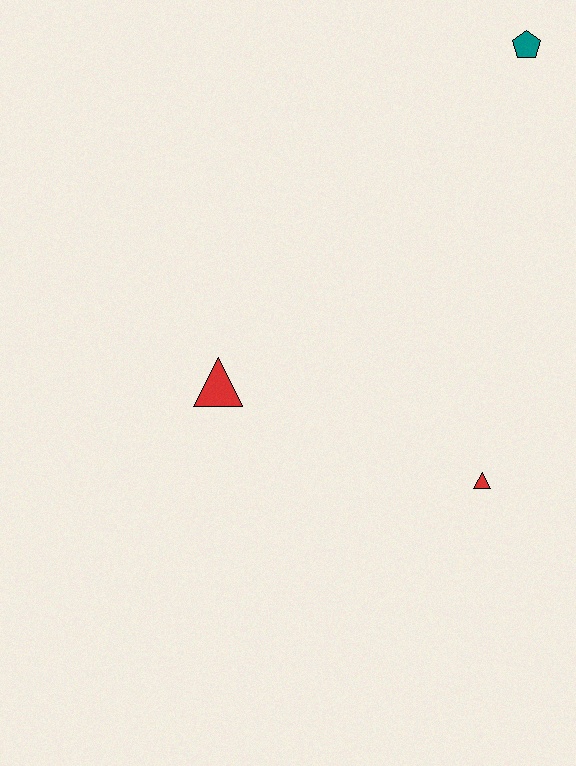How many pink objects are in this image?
There are no pink objects.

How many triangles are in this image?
There are 2 triangles.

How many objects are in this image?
There are 3 objects.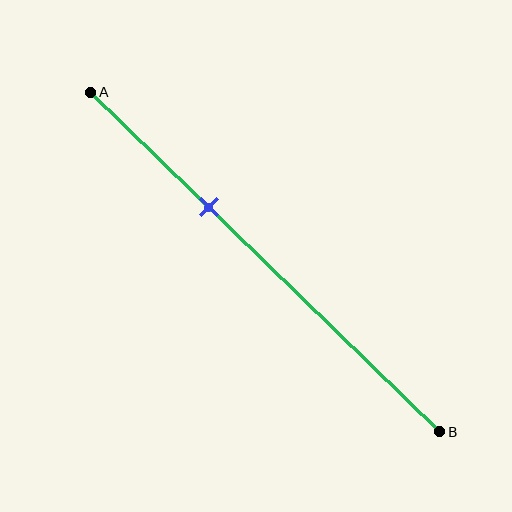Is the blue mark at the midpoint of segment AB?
No, the mark is at about 35% from A, not at the 50% midpoint.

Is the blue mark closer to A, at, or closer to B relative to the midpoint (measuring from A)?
The blue mark is closer to point A than the midpoint of segment AB.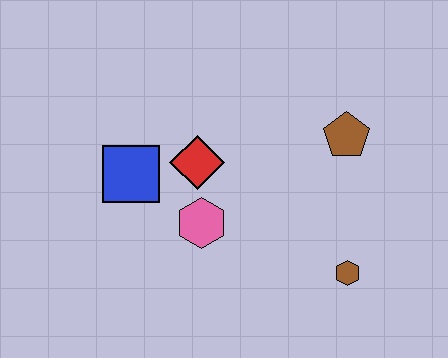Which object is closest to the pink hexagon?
The red diamond is closest to the pink hexagon.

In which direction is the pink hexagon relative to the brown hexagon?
The pink hexagon is to the left of the brown hexagon.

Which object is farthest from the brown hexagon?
The blue square is farthest from the brown hexagon.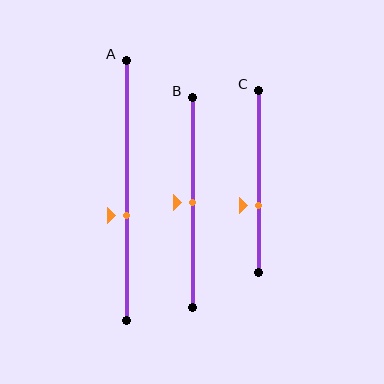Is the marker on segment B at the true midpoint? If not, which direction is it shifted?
Yes, the marker on segment B is at the true midpoint.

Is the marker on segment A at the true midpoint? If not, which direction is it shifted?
No, the marker on segment A is shifted downward by about 10% of the segment length.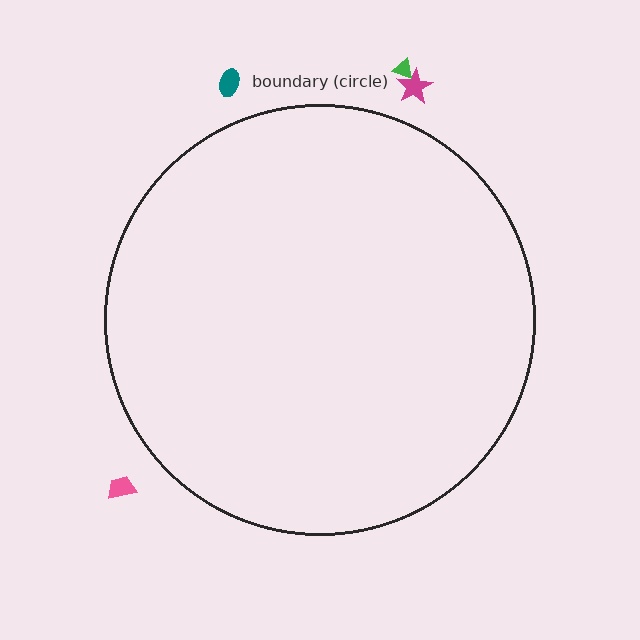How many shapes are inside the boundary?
0 inside, 4 outside.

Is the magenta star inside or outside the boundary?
Outside.